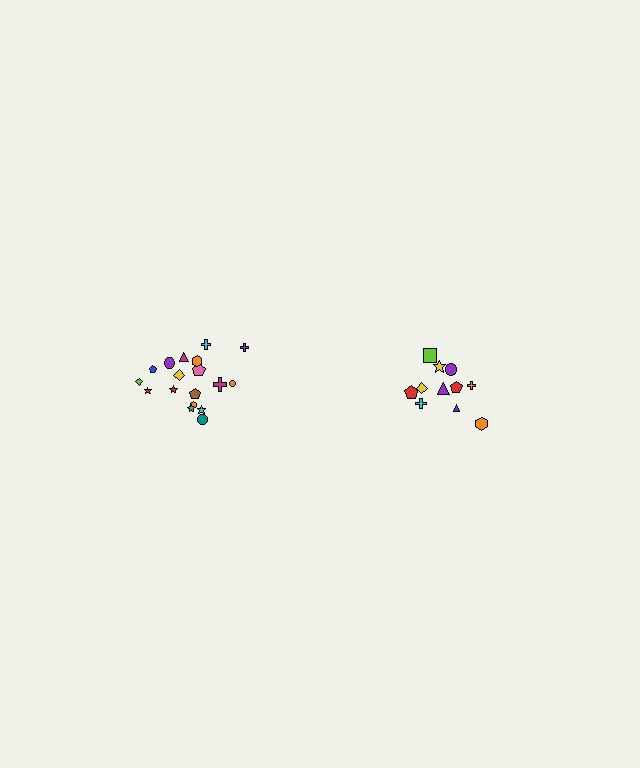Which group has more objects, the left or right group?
The left group.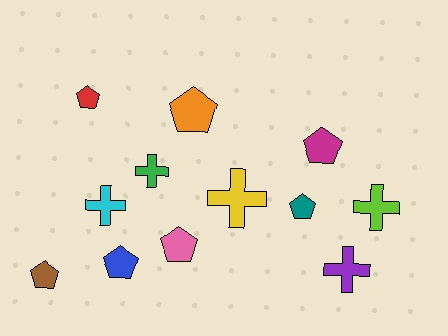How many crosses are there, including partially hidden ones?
There are 5 crosses.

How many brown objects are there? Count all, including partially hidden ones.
There is 1 brown object.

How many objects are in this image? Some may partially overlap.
There are 12 objects.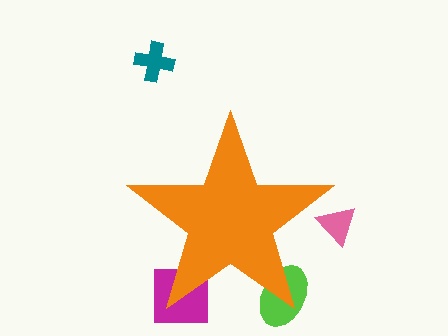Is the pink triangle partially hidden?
Yes, the pink triangle is partially hidden behind the orange star.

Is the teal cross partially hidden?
No, the teal cross is fully visible.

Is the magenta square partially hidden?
Yes, the magenta square is partially hidden behind the orange star.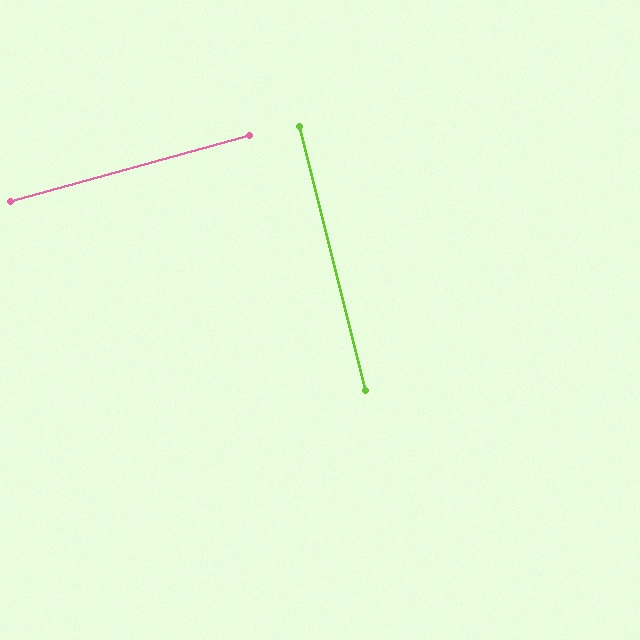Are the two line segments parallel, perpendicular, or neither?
Perpendicular — they meet at approximately 88°.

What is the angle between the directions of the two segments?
Approximately 88 degrees.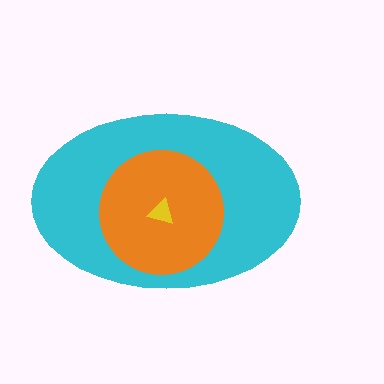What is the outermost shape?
The cyan ellipse.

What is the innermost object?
The yellow triangle.